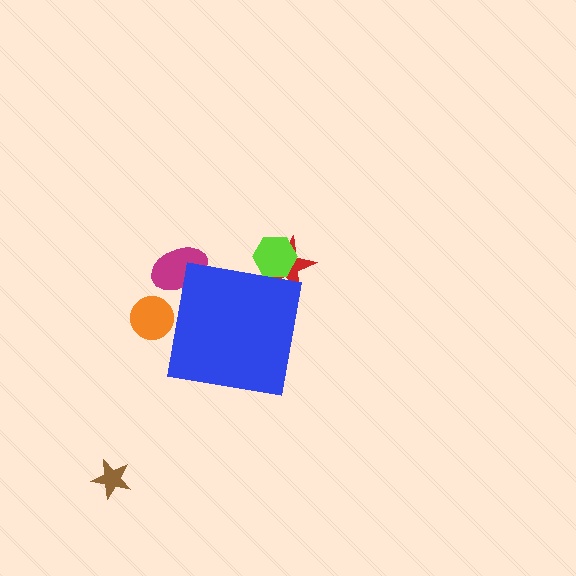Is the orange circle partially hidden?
Yes, the orange circle is partially hidden behind the blue square.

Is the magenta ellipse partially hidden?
Yes, the magenta ellipse is partially hidden behind the blue square.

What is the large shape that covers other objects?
A blue square.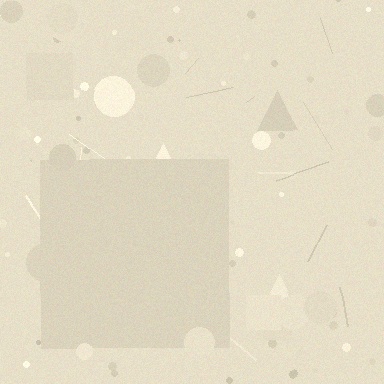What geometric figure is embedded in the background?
A square is embedded in the background.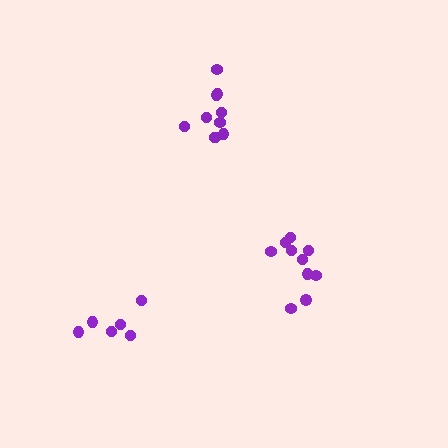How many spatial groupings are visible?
There are 3 spatial groupings.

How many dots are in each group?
Group 1: 10 dots, Group 2: 10 dots, Group 3: 6 dots (26 total).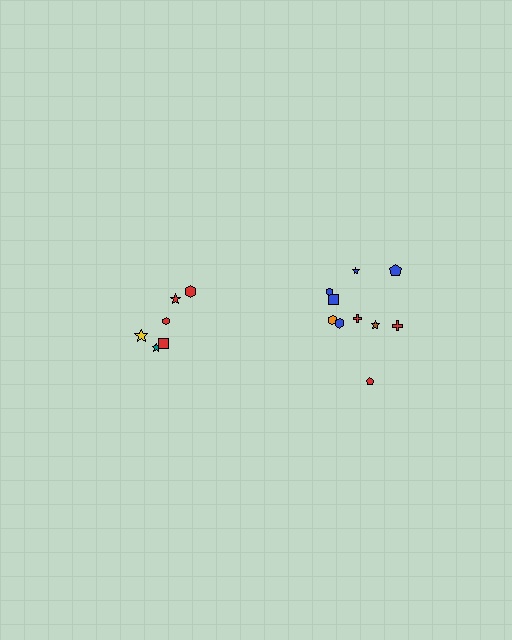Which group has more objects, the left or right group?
The right group.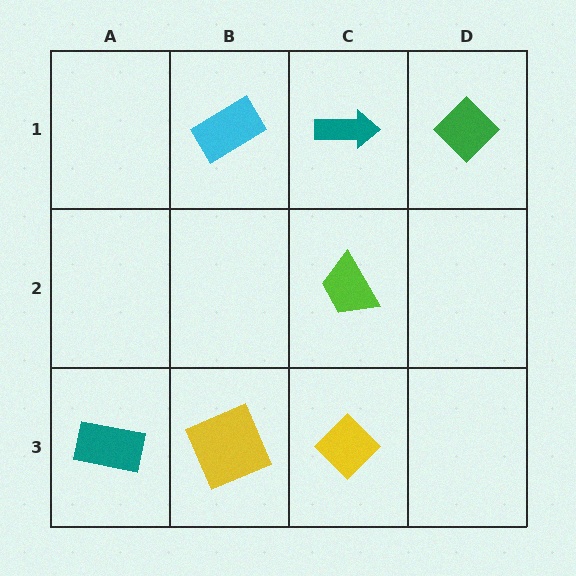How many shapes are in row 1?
3 shapes.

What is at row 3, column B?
A yellow square.